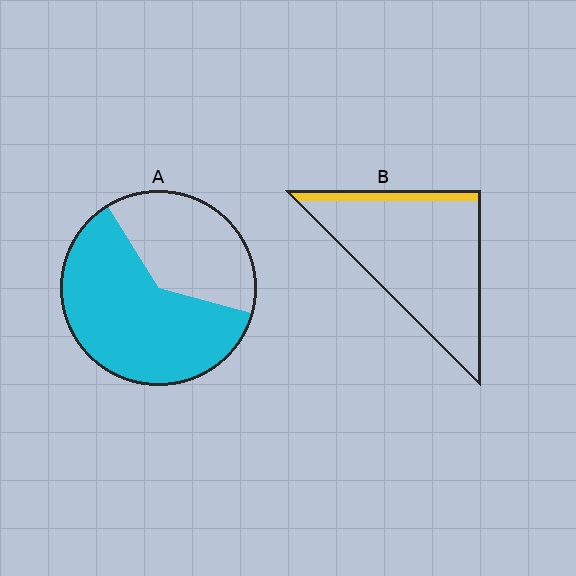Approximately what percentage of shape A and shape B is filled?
A is approximately 60% and B is approximately 10%.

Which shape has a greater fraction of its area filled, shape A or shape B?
Shape A.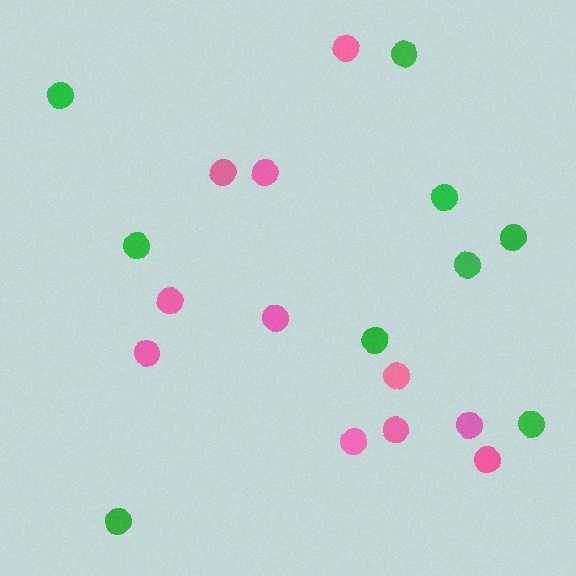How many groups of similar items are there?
There are 2 groups: one group of green circles (9) and one group of pink circles (11).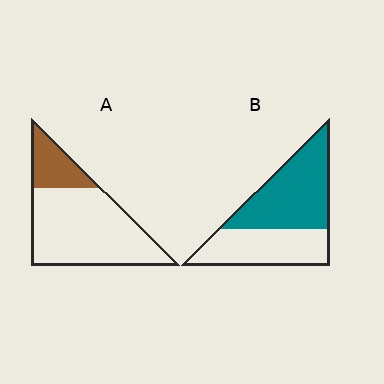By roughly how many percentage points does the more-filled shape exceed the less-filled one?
By roughly 35 percentage points (B over A).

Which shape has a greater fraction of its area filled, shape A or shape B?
Shape B.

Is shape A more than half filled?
No.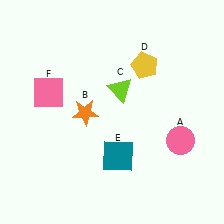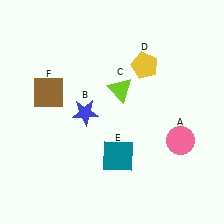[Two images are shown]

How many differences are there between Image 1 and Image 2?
There are 2 differences between the two images.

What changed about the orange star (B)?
In Image 1, B is orange. In Image 2, it changed to blue.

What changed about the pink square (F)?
In Image 1, F is pink. In Image 2, it changed to brown.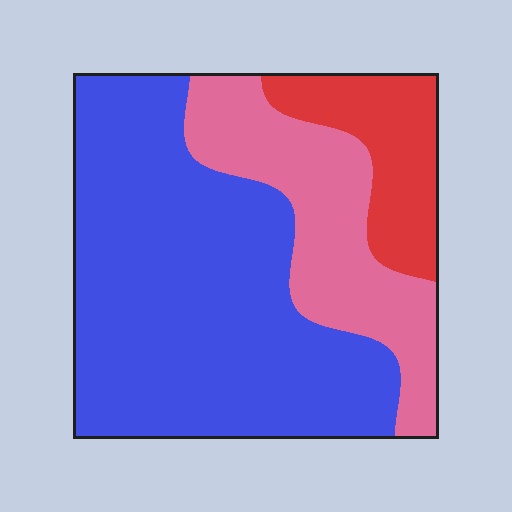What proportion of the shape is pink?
Pink takes up about one quarter (1/4) of the shape.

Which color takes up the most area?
Blue, at roughly 60%.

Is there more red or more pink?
Pink.